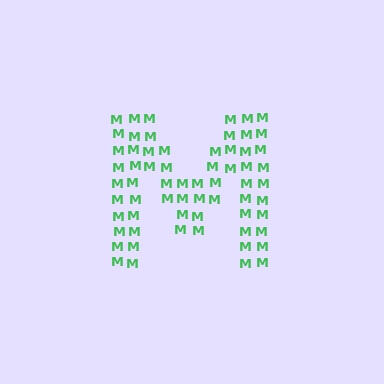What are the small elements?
The small elements are letter M's.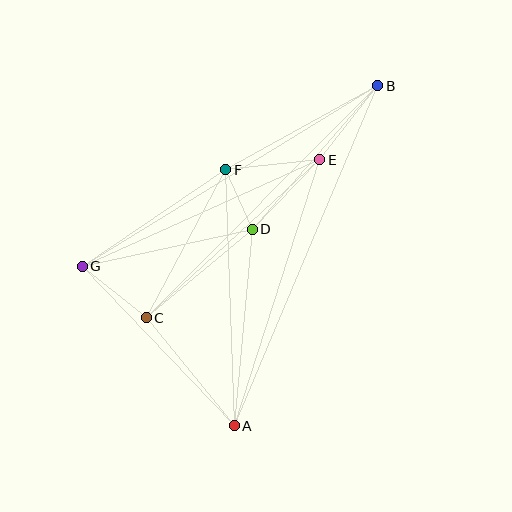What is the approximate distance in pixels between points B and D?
The distance between B and D is approximately 191 pixels.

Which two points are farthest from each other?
Points A and B are farthest from each other.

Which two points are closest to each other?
Points D and F are closest to each other.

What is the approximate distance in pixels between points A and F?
The distance between A and F is approximately 256 pixels.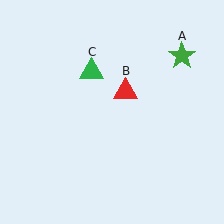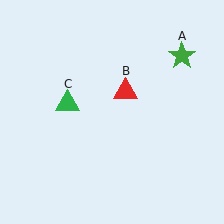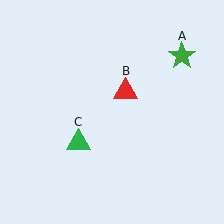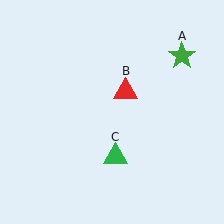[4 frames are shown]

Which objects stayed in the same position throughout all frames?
Green star (object A) and red triangle (object B) remained stationary.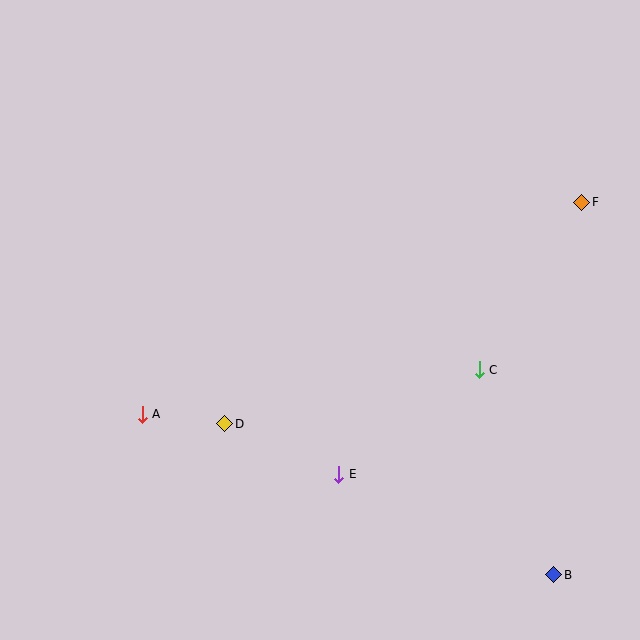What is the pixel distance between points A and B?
The distance between A and B is 442 pixels.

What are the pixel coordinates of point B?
Point B is at (554, 575).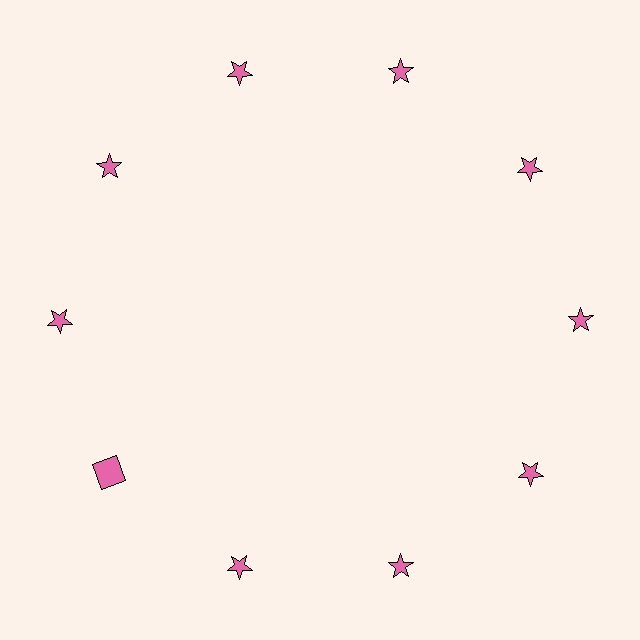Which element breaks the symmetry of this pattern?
The pink square at roughly the 8 o'clock position breaks the symmetry. All other shapes are pink stars.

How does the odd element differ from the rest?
It has a different shape: square instead of star.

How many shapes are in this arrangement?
There are 10 shapes arranged in a ring pattern.